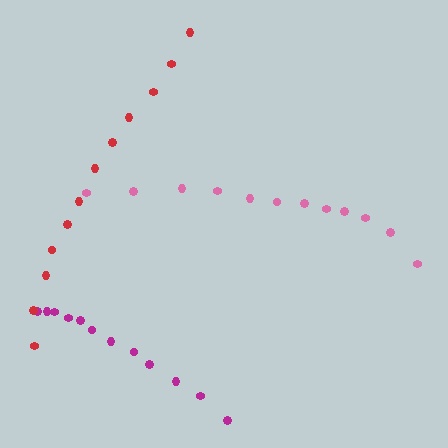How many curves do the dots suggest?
There are 3 distinct paths.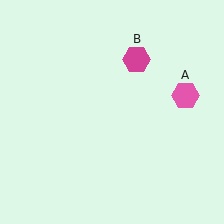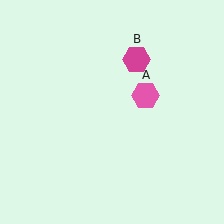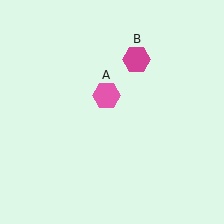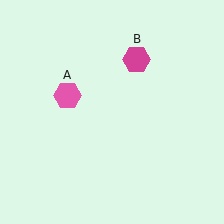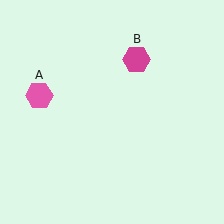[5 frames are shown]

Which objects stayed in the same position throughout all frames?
Magenta hexagon (object B) remained stationary.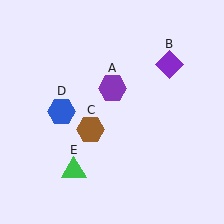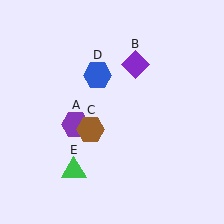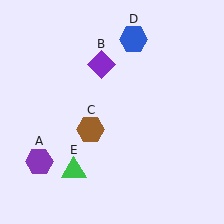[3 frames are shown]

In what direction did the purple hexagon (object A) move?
The purple hexagon (object A) moved down and to the left.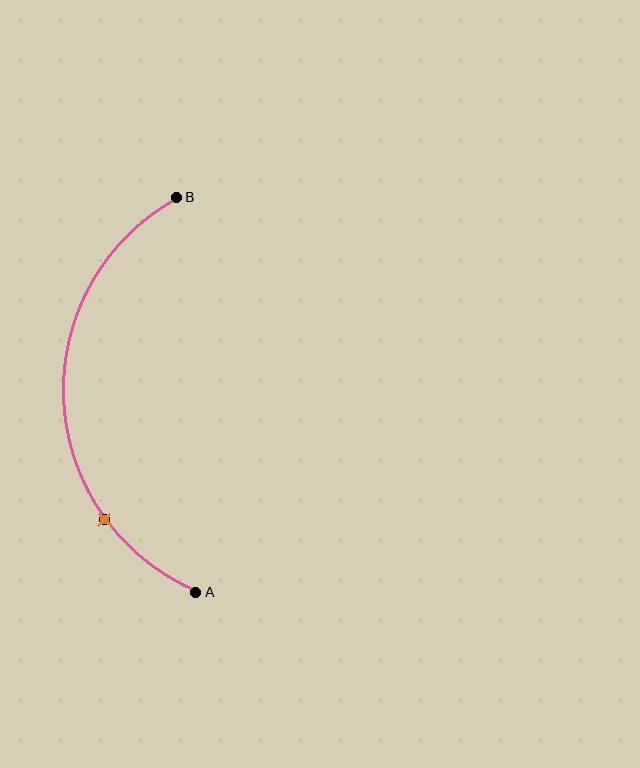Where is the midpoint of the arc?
The arc midpoint is the point on the curve farthest from the straight line joining A and B. It sits to the left of that line.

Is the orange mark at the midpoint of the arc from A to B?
No. The orange mark lies on the arc but is closer to endpoint A. The arc midpoint would be at the point on the curve equidistant along the arc from both A and B.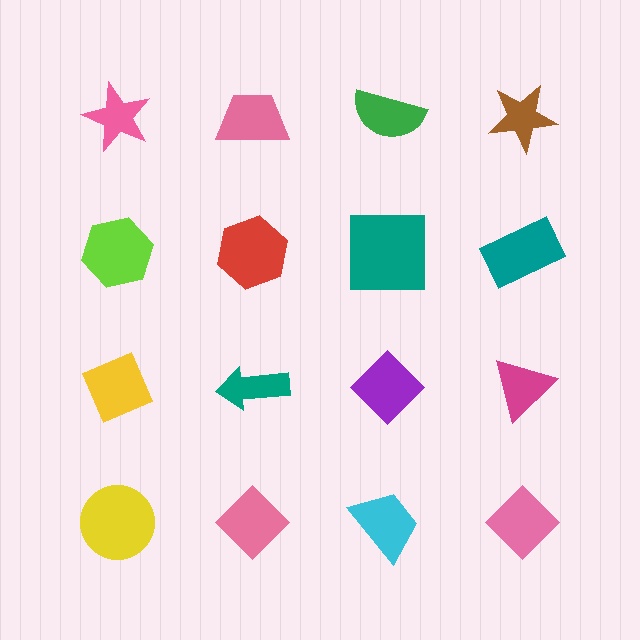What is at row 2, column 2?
A red hexagon.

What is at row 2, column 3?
A teal square.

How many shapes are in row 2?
4 shapes.